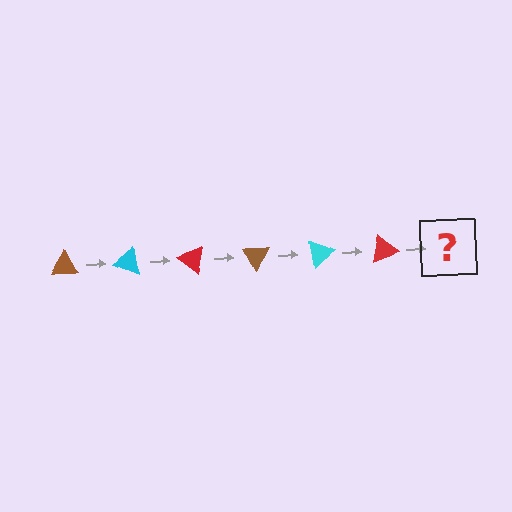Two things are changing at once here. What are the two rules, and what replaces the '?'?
The two rules are that it rotates 20 degrees each step and the color cycles through brown, cyan, and red. The '?' should be a brown triangle, rotated 120 degrees from the start.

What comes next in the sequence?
The next element should be a brown triangle, rotated 120 degrees from the start.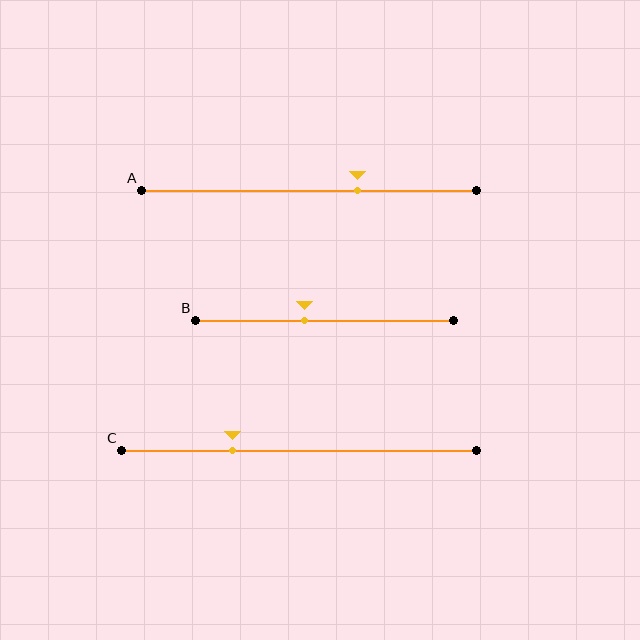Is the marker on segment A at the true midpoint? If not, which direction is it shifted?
No, the marker on segment A is shifted to the right by about 14% of the segment length.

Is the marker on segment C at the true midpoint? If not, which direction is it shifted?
No, the marker on segment C is shifted to the left by about 19% of the segment length.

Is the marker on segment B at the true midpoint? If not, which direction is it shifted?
No, the marker on segment B is shifted to the left by about 8% of the segment length.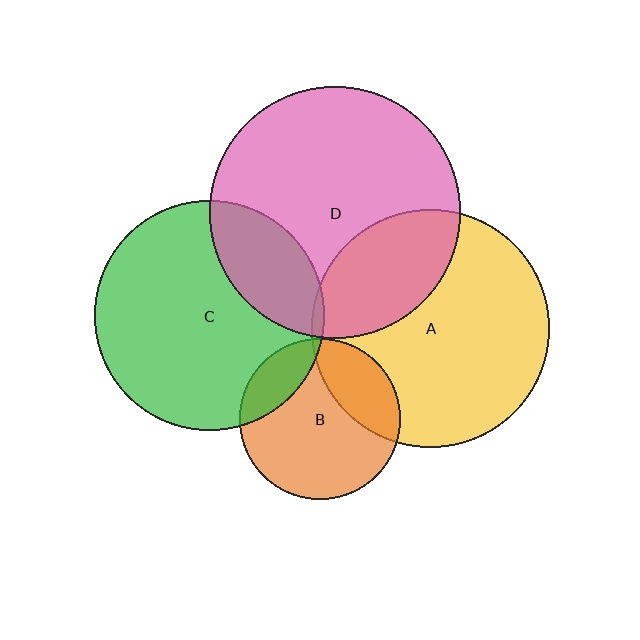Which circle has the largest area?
Circle D (pink).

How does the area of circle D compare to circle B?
Approximately 2.4 times.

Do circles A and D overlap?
Yes.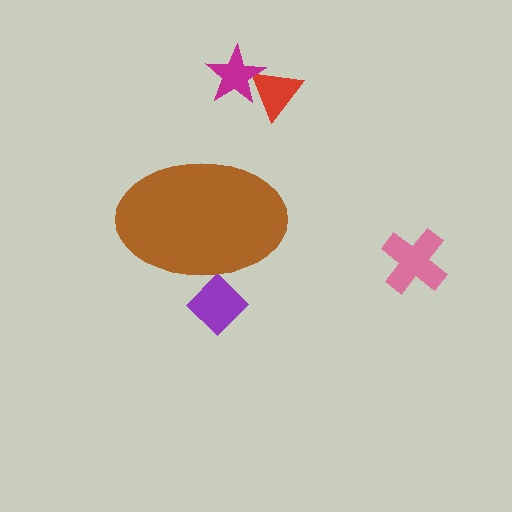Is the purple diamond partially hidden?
Yes, the purple diamond is partially hidden behind the brown ellipse.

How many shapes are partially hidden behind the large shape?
1 shape is partially hidden.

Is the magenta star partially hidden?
No, the magenta star is fully visible.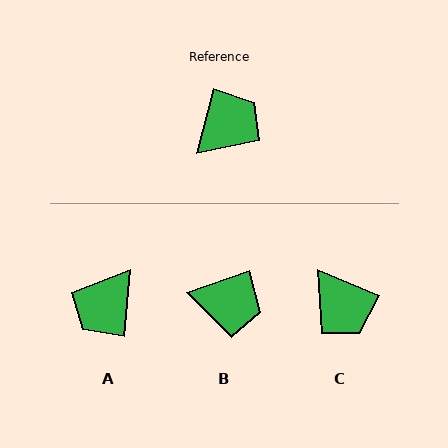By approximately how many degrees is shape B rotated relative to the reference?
Approximately 56 degrees clockwise.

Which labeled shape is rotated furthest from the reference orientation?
A, about 171 degrees away.